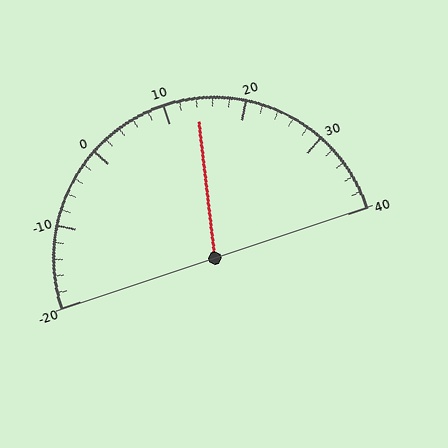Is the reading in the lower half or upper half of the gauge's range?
The reading is in the upper half of the range (-20 to 40).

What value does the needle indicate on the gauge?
The needle indicates approximately 14.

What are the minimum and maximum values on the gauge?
The gauge ranges from -20 to 40.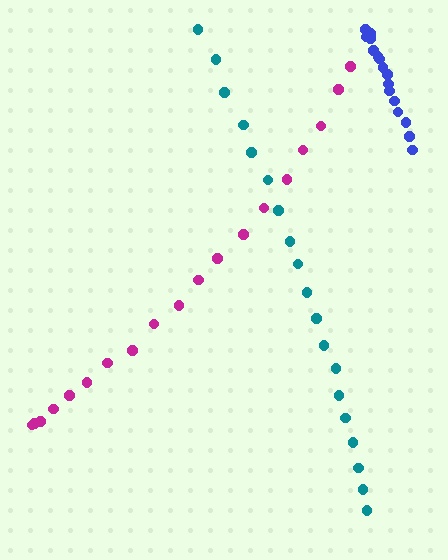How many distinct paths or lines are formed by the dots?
There are 3 distinct paths.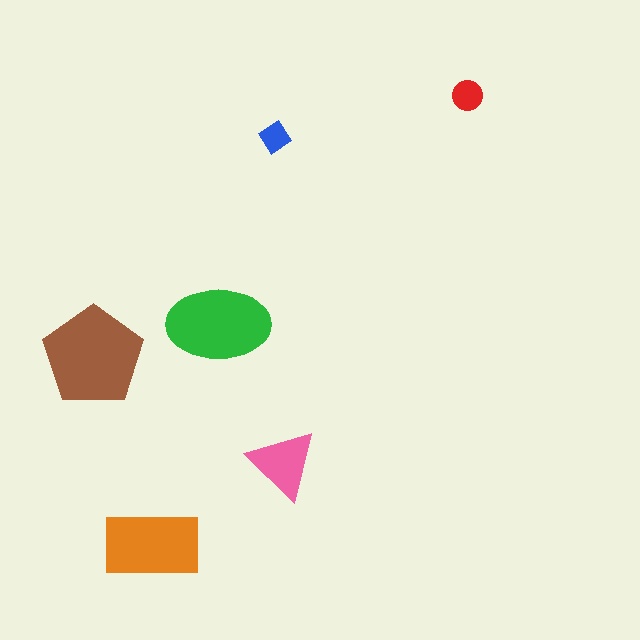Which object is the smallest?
The blue diamond.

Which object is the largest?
The brown pentagon.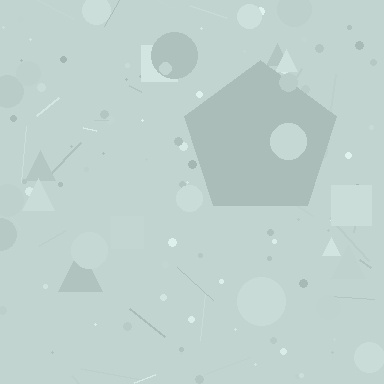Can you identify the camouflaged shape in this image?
The camouflaged shape is a pentagon.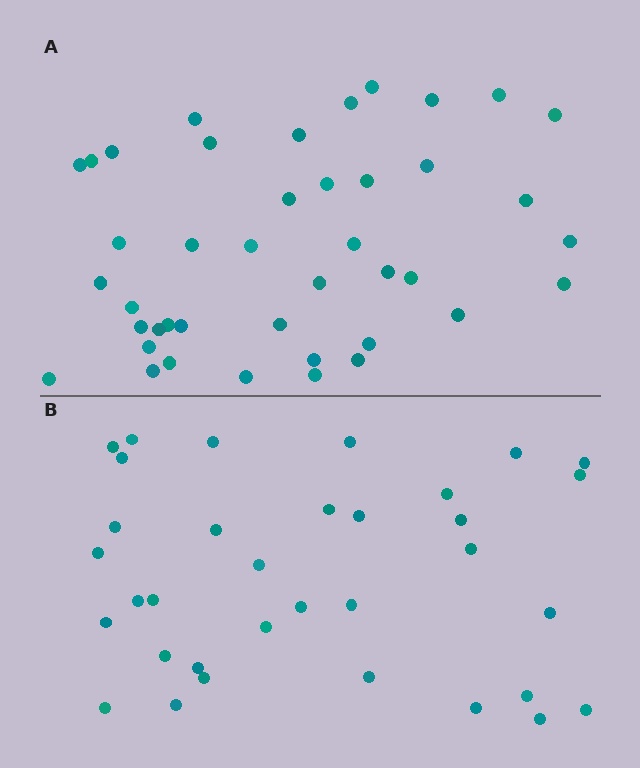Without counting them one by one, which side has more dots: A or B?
Region A (the top region) has more dots.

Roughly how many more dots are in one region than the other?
Region A has roughly 8 or so more dots than region B.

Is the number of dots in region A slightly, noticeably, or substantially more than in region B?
Region A has only slightly more — the two regions are fairly close. The ratio is roughly 1.2 to 1.